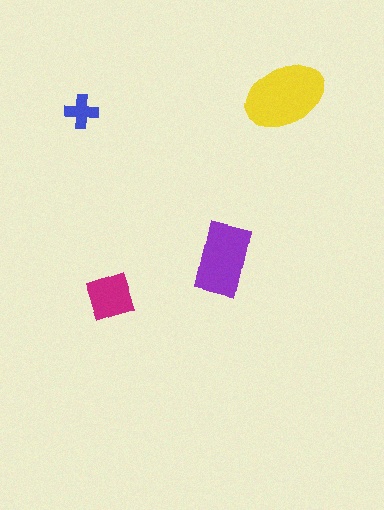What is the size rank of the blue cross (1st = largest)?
4th.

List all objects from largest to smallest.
The yellow ellipse, the purple rectangle, the magenta square, the blue cross.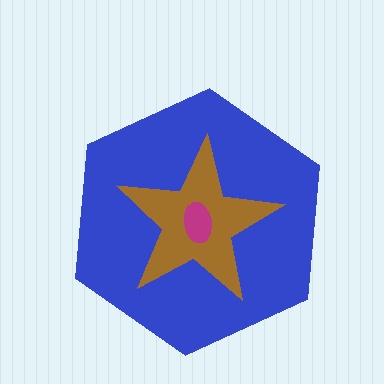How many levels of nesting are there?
3.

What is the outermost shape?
The blue hexagon.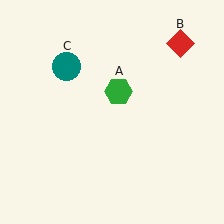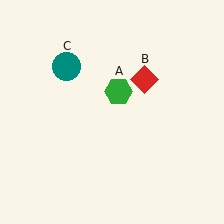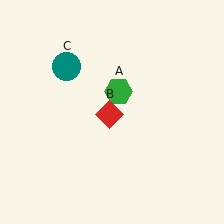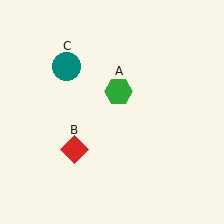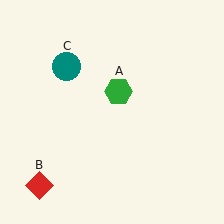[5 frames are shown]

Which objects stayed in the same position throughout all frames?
Green hexagon (object A) and teal circle (object C) remained stationary.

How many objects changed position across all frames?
1 object changed position: red diamond (object B).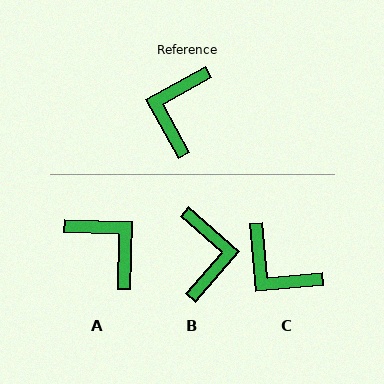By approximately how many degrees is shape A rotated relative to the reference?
Approximately 120 degrees clockwise.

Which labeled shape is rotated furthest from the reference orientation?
B, about 160 degrees away.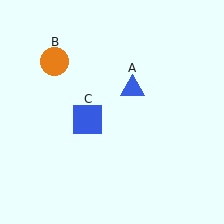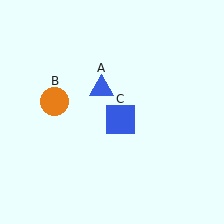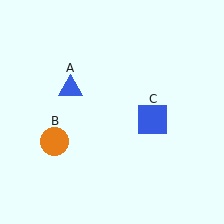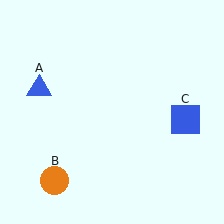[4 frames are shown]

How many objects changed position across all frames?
3 objects changed position: blue triangle (object A), orange circle (object B), blue square (object C).